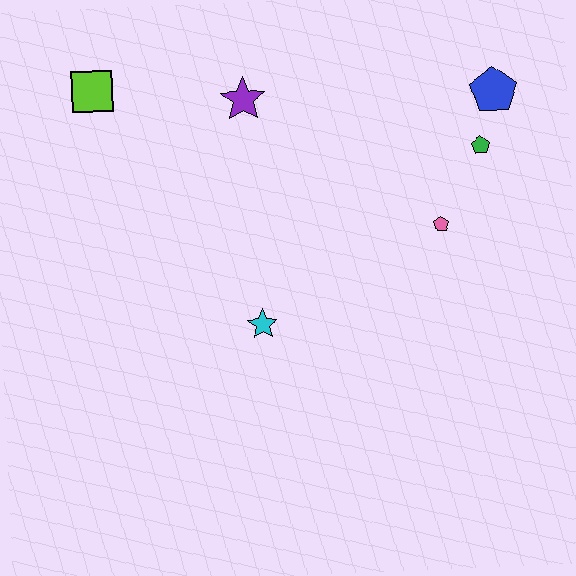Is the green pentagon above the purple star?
No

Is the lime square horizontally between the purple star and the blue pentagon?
No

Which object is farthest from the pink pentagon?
The lime square is farthest from the pink pentagon.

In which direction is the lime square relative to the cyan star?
The lime square is above the cyan star.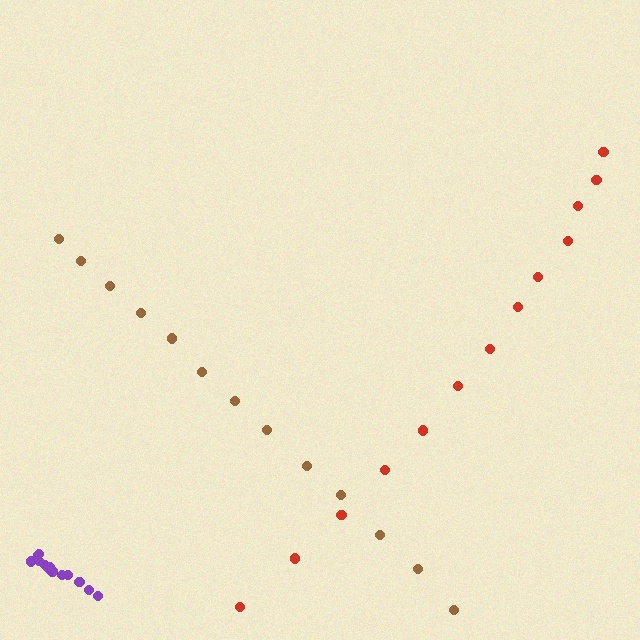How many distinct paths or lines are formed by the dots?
There are 3 distinct paths.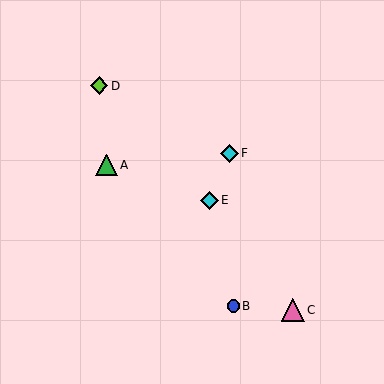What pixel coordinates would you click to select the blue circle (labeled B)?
Click at (233, 306) to select the blue circle B.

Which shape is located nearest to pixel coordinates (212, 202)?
The cyan diamond (labeled E) at (210, 200) is nearest to that location.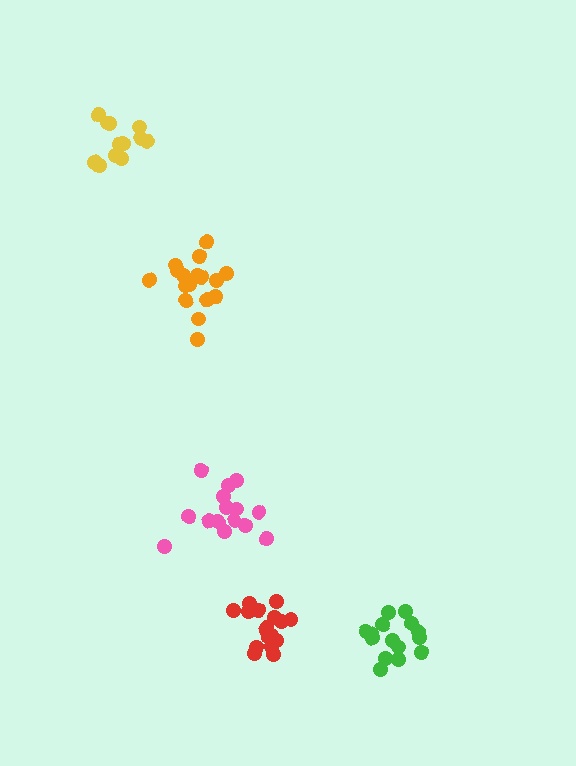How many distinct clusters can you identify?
There are 5 distinct clusters.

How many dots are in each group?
Group 1: 15 dots, Group 2: 17 dots, Group 3: 17 dots, Group 4: 16 dots, Group 5: 12 dots (77 total).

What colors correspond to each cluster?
The clusters are colored: green, orange, red, pink, yellow.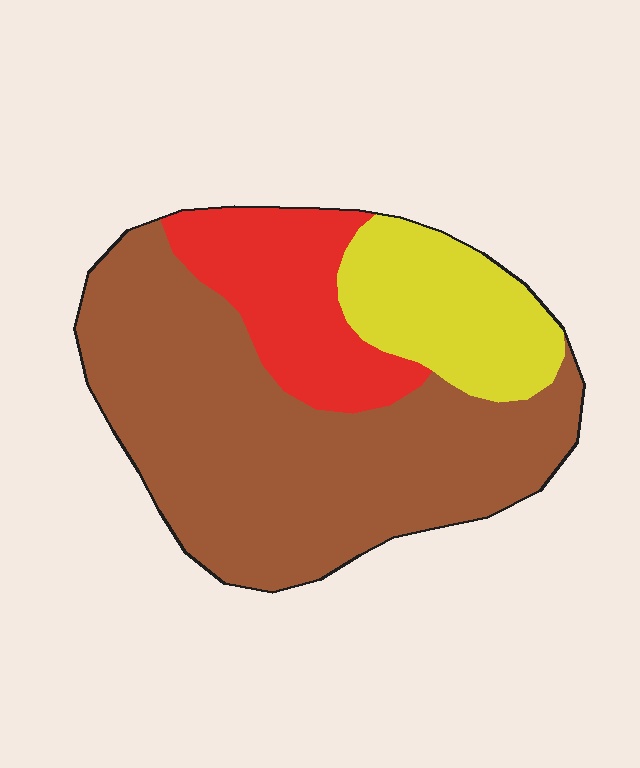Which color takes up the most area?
Brown, at roughly 60%.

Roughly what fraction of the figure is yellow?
Yellow covers roughly 20% of the figure.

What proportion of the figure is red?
Red covers about 20% of the figure.